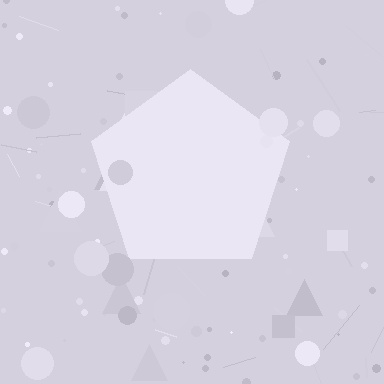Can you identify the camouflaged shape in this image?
The camouflaged shape is a pentagon.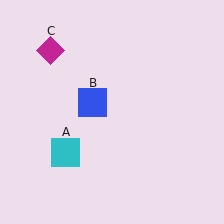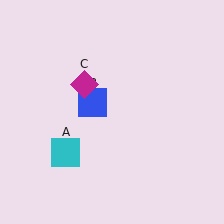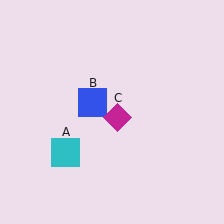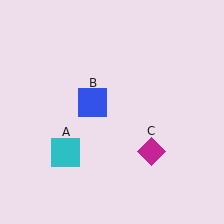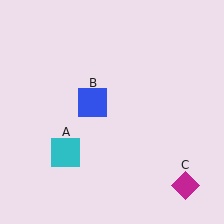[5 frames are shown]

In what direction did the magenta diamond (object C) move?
The magenta diamond (object C) moved down and to the right.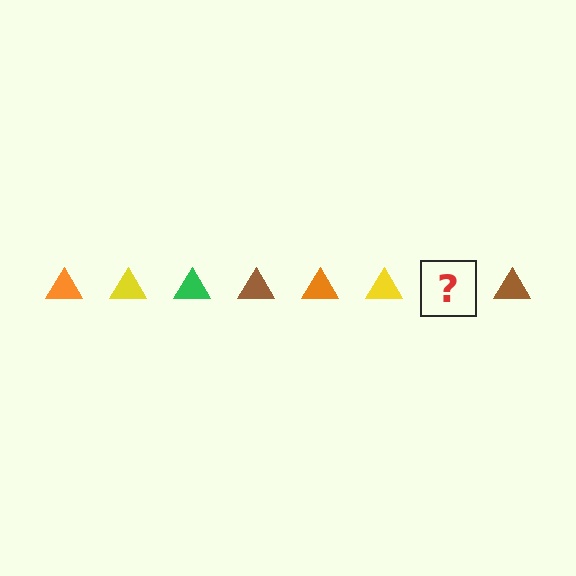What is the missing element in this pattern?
The missing element is a green triangle.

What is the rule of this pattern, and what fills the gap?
The rule is that the pattern cycles through orange, yellow, green, brown triangles. The gap should be filled with a green triangle.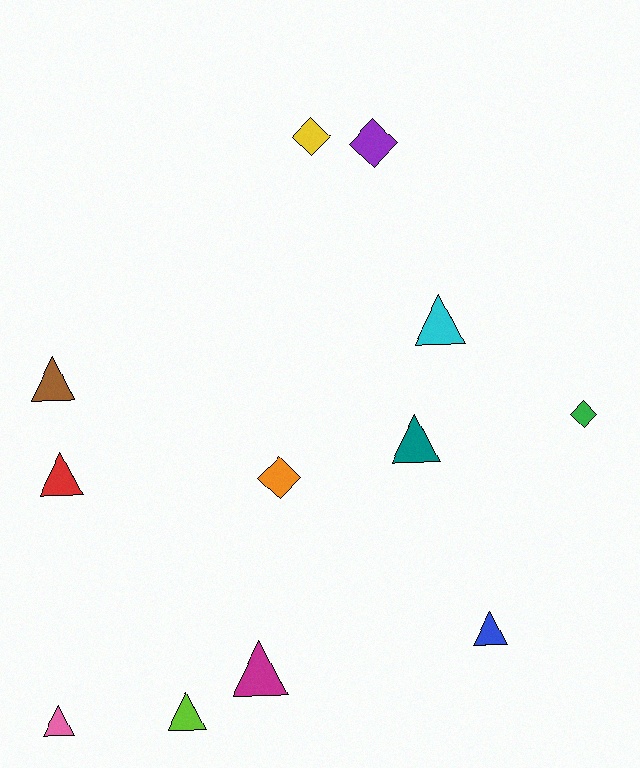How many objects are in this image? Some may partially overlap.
There are 12 objects.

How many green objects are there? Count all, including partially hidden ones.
There is 1 green object.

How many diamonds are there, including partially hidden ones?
There are 4 diamonds.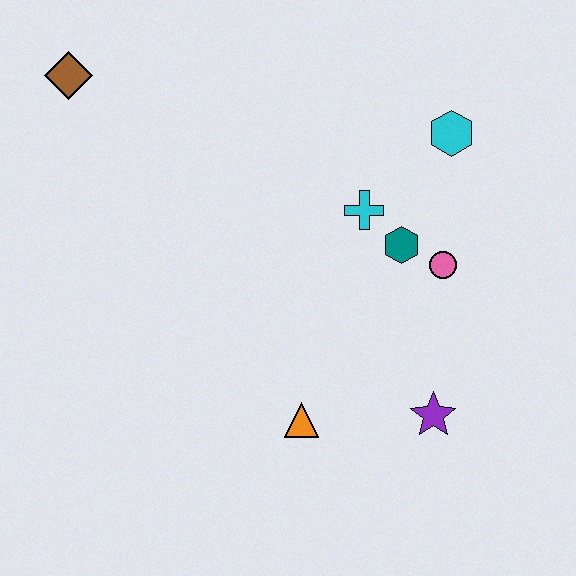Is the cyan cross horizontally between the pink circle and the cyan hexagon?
No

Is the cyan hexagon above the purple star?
Yes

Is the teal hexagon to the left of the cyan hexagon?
Yes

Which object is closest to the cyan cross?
The teal hexagon is closest to the cyan cross.